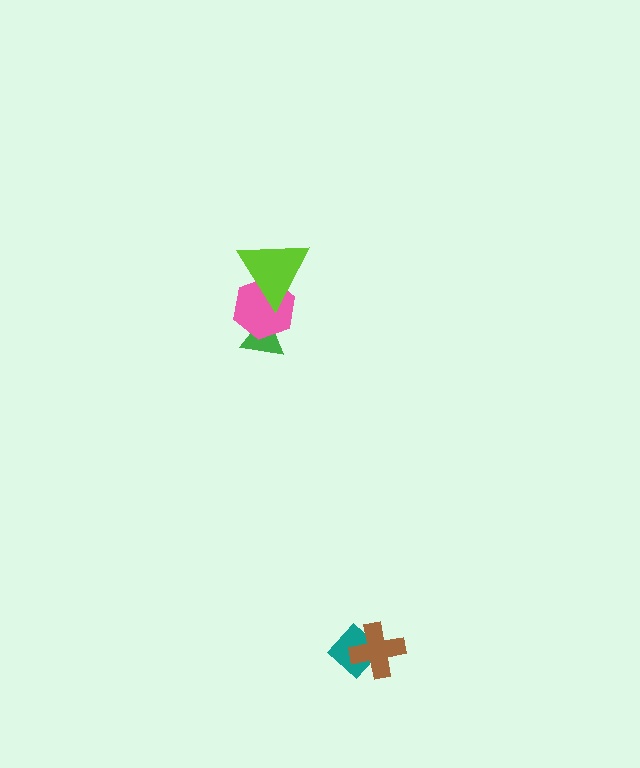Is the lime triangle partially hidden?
No, no other shape covers it.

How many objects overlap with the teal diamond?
1 object overlaps with the teal diamond.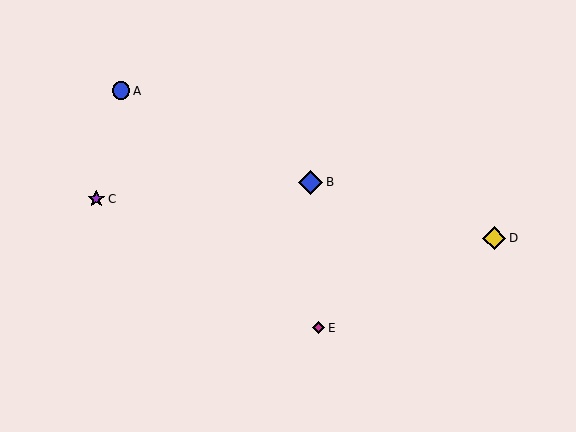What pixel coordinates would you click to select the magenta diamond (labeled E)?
Click at (318, 328) to select the magenta diamond E.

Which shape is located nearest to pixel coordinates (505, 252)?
The yellow diamond (labeled D) at (494, 238) is nearest to that location.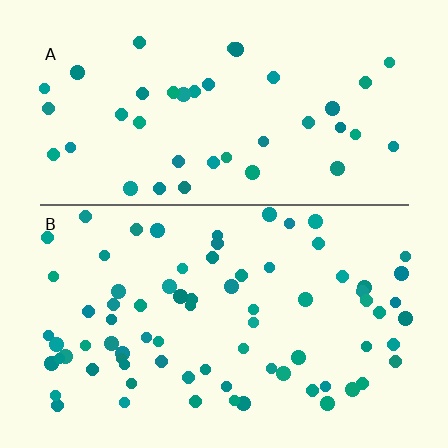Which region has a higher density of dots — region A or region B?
B (the bottom).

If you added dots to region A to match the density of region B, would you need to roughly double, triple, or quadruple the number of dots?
Approximately double.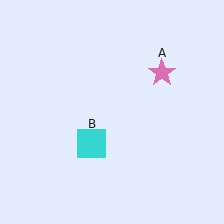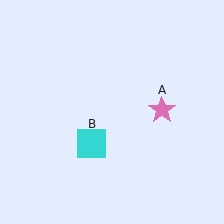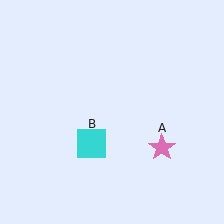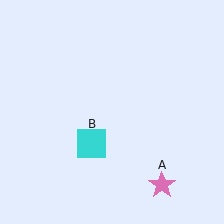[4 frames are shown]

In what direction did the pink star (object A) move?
The pink star (object A) moved down.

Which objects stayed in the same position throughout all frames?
Cyan square (object B) remained stationary.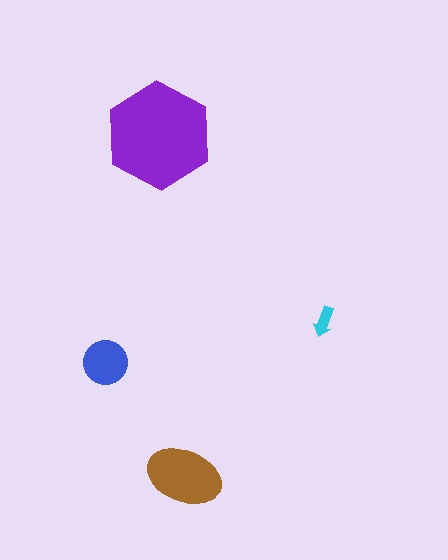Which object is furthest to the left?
The blue circle is leftmost.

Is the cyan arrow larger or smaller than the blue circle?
Smaller.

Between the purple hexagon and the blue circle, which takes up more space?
The purple hexagon.